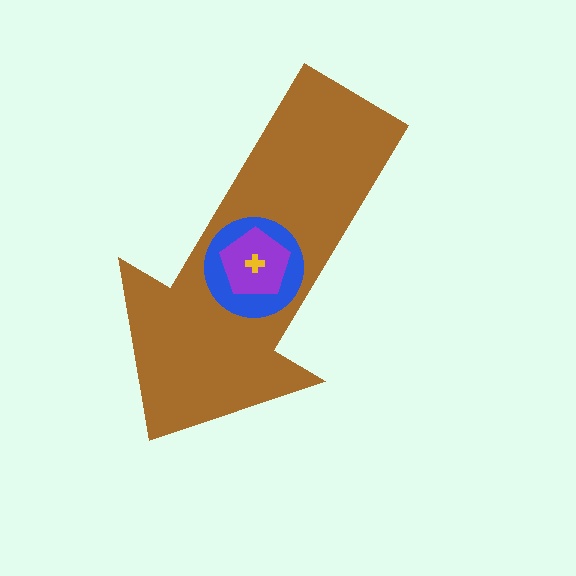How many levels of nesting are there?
4.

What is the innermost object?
The yellow cross.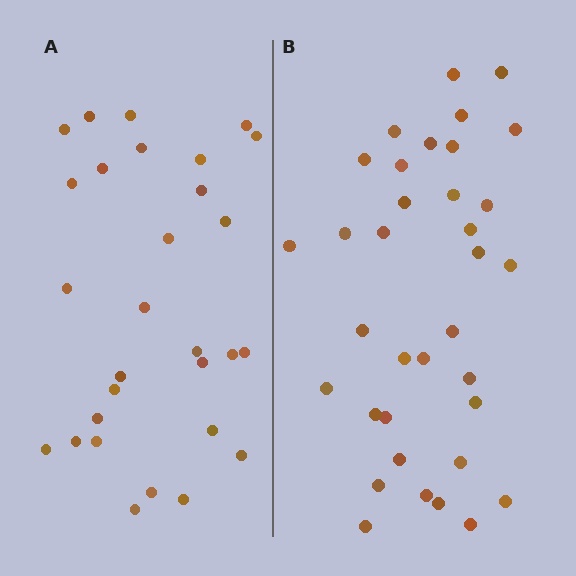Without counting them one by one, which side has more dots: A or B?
Region B (the right region) has more dots.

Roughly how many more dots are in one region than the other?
Region B has about 6 more dots than region A.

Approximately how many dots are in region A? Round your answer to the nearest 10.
About 30 dots. (The exact count is 29, which rounds to 30.)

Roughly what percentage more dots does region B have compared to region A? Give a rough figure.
About 20% more.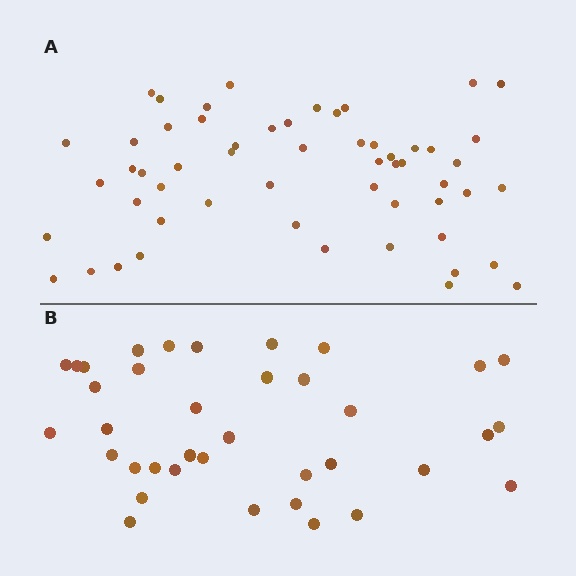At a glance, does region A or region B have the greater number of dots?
Region A (the top region) has more dots.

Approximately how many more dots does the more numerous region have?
Region A has approximately 20 more dots than region B.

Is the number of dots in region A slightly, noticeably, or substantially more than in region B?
Region A has substantially more. The ratio is roughly 1.5 to 1.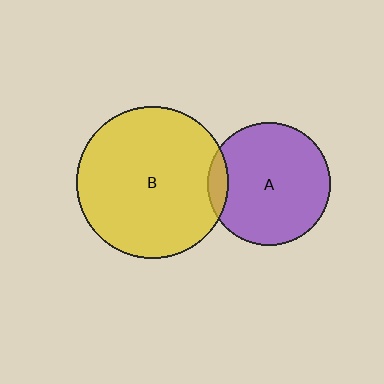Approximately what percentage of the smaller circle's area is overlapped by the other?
Approximately 10%.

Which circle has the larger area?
Circle B (yellow).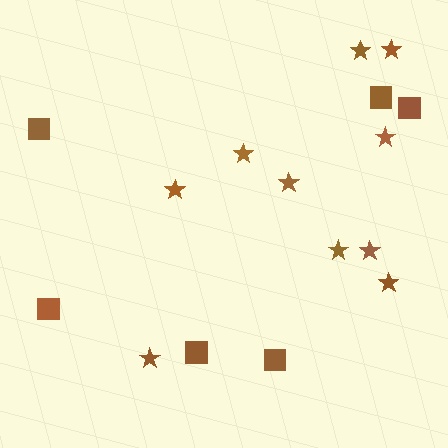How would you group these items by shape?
There are 2 groups: one group of stars (10) and one group of squares (6).